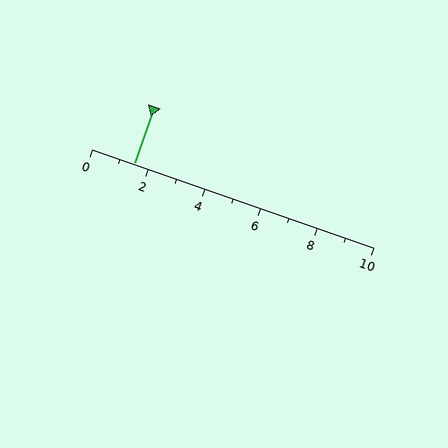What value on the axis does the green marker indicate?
The marker indicates approximately 1.5.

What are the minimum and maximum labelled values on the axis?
The axis runs from 0 to 10.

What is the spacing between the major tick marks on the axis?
The major ticks are spaced 2 apart.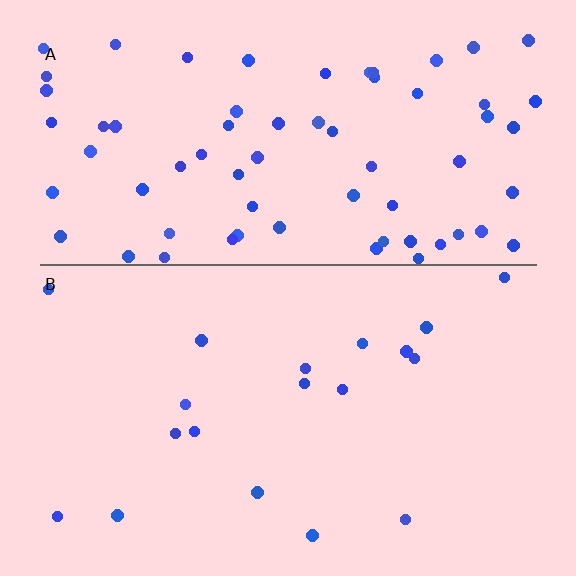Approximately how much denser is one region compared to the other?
Approximately 3.6× — region A over region B.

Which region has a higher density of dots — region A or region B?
A (the top).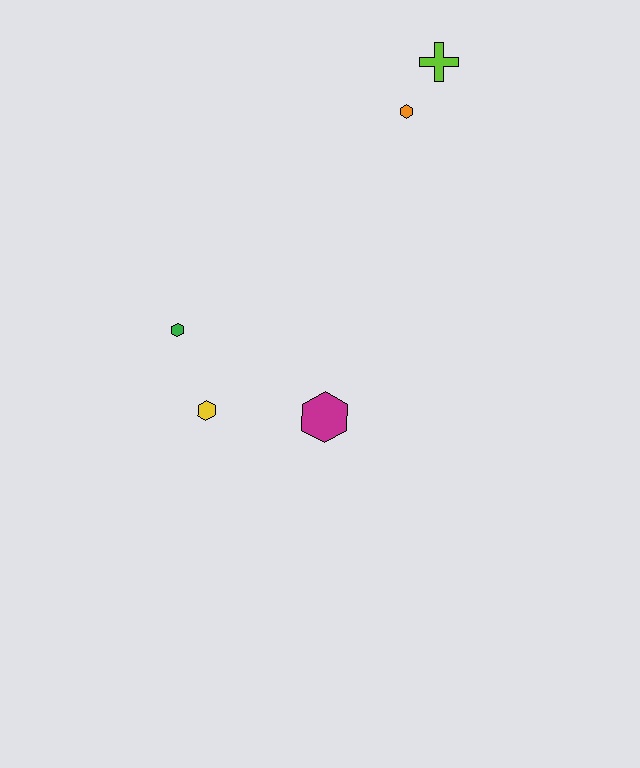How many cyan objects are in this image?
There are no cyan objects.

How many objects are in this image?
There are 5 objects.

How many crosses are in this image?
There is 1 cross.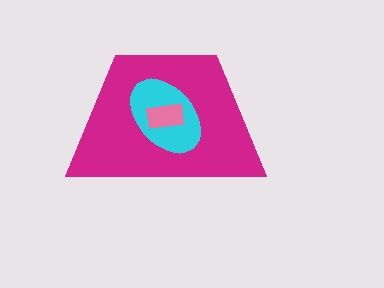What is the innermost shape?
The pink rectangle.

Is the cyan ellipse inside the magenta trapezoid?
Yes.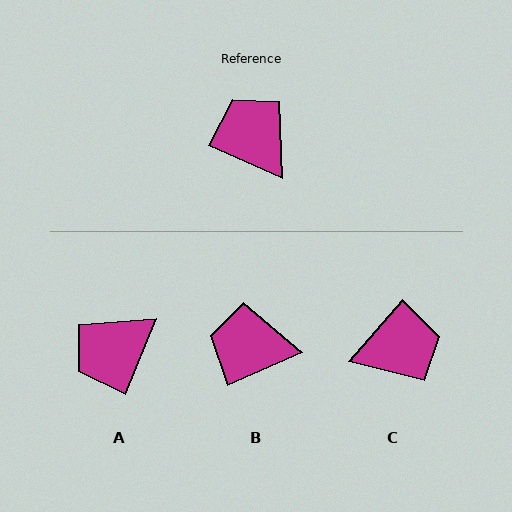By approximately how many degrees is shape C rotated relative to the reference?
Approximately 107 degrees clockwise.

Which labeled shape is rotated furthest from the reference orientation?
C, about 107 degrees away.